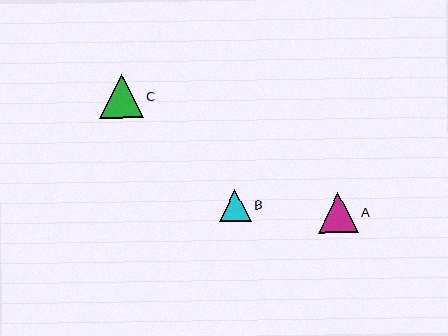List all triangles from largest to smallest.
From largest to smallest: C, A, B.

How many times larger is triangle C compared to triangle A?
Triangle C is approximately 1.1 times the size of triangle A.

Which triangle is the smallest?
Triangle B is the smallest with a size of approximately 32 pixels.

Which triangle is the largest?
Triangle C is the largest with a size of approximately 44 pixels.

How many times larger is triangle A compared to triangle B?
Triangle A is approximately 1.2 times the size of triangle B.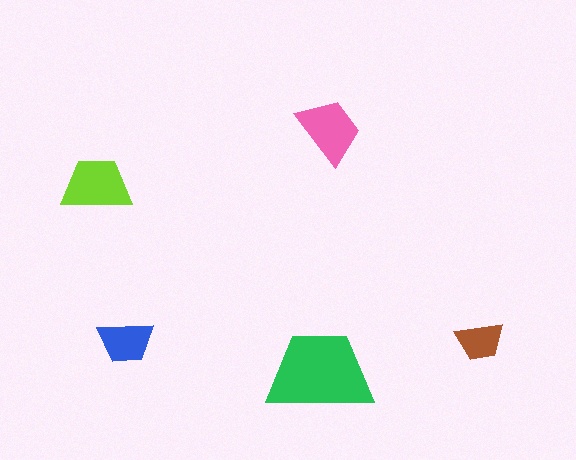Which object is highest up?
The pink trapezoid is topmost.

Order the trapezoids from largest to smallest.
the green one, the lime one, the pink one, the blue one, the brown one.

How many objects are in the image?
There are 5 objects in the image.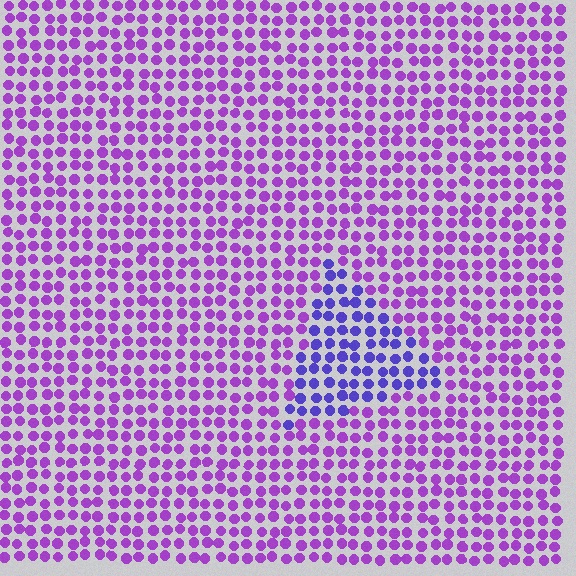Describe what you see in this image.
The image is filled with small purple elements in a uniform arrangement. A triangle-shaped region is visible where the elements are tinted to a slightly different hue, forming a subtle color boundary.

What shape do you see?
I see a triangle.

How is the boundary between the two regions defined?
The boundary is defined purely by a slight shift in hue (about 35 degrees). Spacing, size, and orientation are identical on both sides.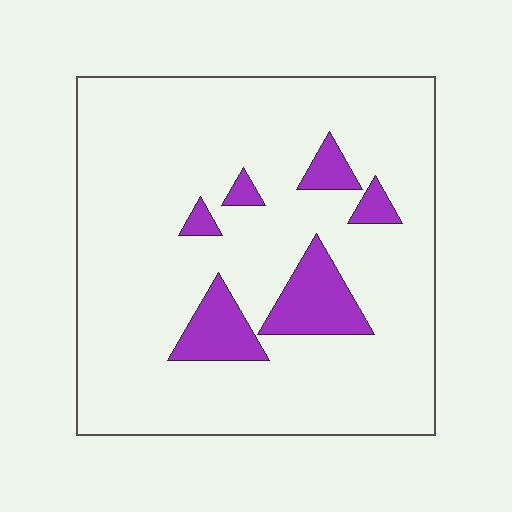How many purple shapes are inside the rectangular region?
6.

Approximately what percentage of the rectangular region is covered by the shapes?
Approximately 10%.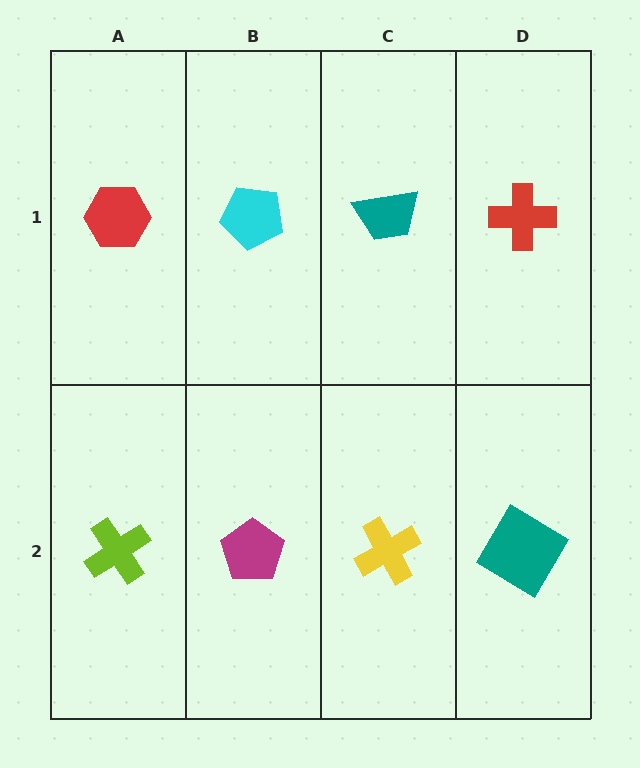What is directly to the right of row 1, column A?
A cyan pentagon.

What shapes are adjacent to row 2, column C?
A teal trapezoid (row 1, column C), a magenta pentagon (row 2, column B), a teal diamond (row 2, column D).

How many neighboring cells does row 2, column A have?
2.